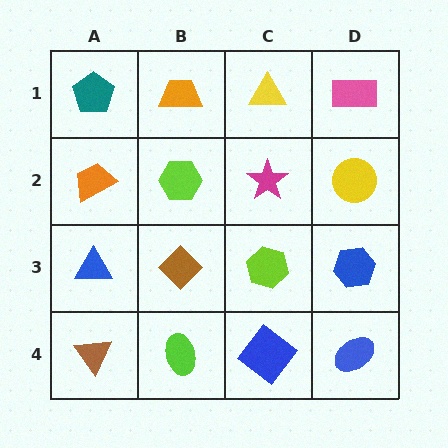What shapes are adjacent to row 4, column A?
A blue triangle (row 3, column A), a lime ellipse (row 4, column B).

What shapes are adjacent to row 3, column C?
A magenta star (row 2, column C), a blue diamond (row 4, column C), a brown diamond (row 3, column B), a blue hexagon (row 3, column D).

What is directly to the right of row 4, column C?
A blue ellipse.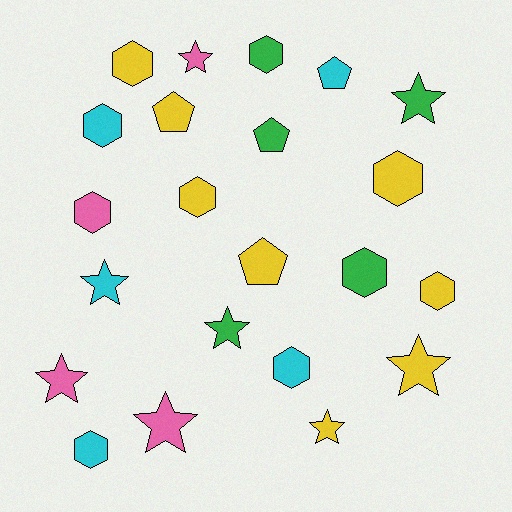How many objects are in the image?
There are 22 objects.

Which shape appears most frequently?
Hexagon, with 10 objects.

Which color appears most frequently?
Yellow, with 8 objects.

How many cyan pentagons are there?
There is 1 cyan pentagon.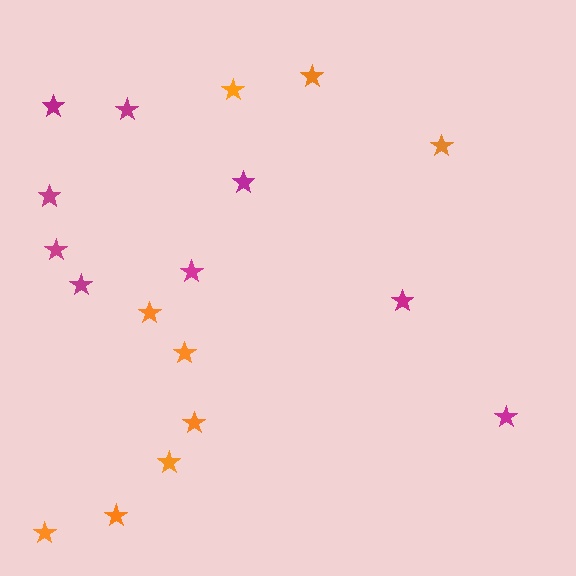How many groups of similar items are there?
There are 2 groups: one group of magenta stars (9) and one group of orange stars (9).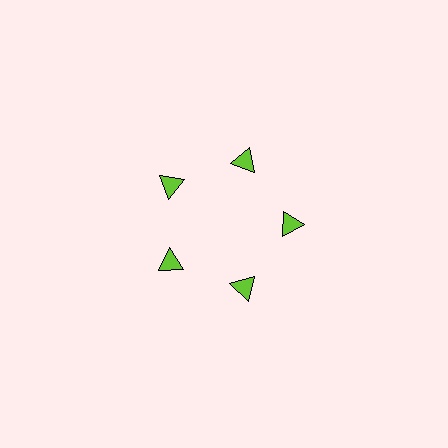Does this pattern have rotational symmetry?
Yes, this pattern has 5-fold rotational symmetry. It looks the same after rotating 72 degrees around the center.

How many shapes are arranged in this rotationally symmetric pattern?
There are 5 shapes, arranged in 5 groups of 1.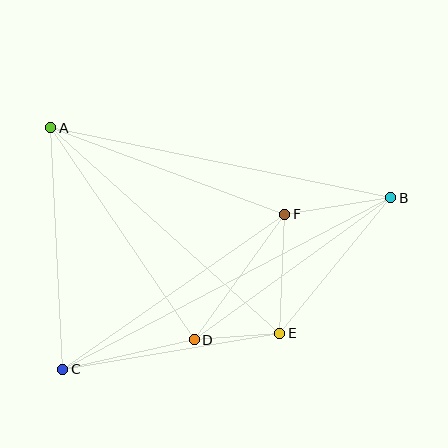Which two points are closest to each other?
Points D and E are closest to each other.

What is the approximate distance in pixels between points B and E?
The distance between B and E is approximately 175 pixels.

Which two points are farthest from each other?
Points B and C are farthest from each other.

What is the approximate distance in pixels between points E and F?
The distance between E and F is approximately 119 pixels.